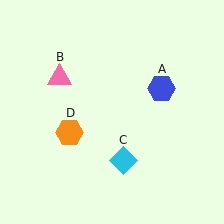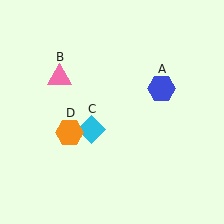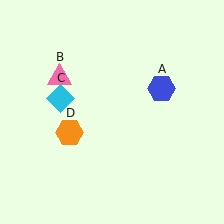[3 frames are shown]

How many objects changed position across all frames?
1 object changed position: cyan diamond (object C).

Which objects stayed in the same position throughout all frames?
Blue hexagon (object A) and pink triangle (object B) and orange hexagon (object D) remained stationary.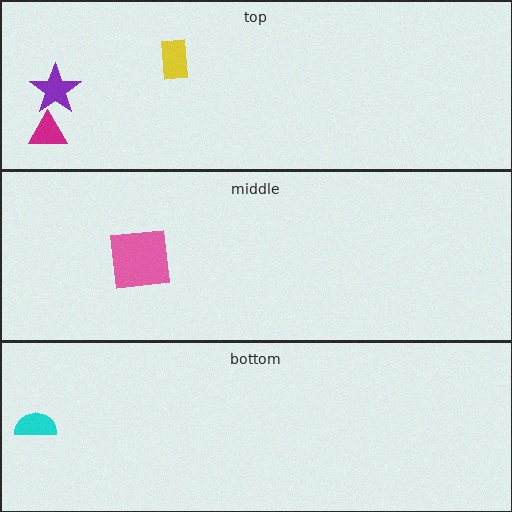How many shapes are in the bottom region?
1.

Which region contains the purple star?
The top region.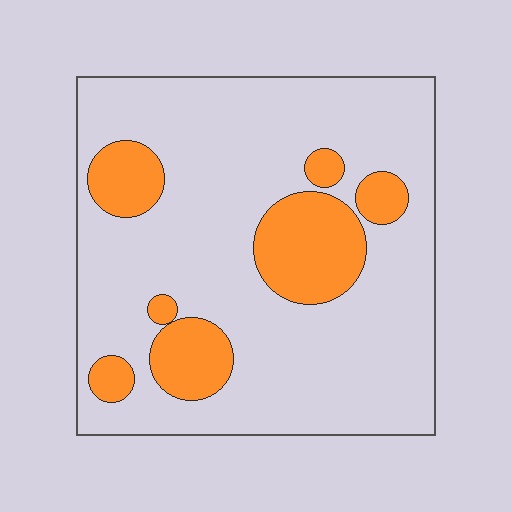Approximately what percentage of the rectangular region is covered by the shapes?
Approximately 20%.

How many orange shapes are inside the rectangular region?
7.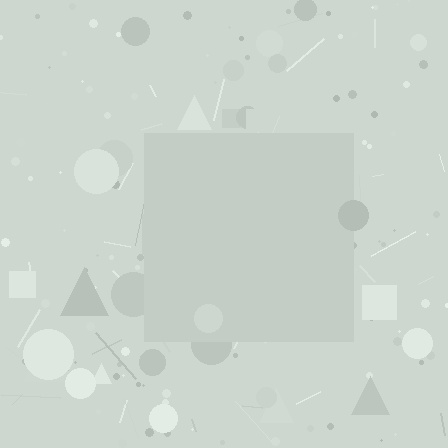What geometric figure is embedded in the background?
A square is embedded in the background.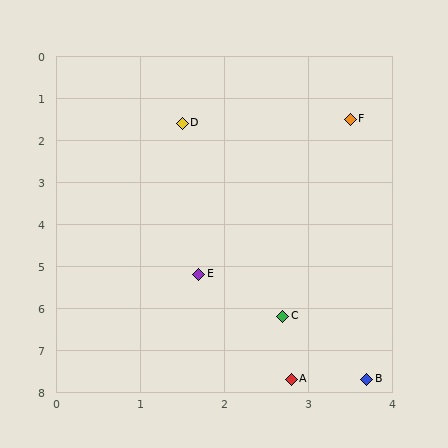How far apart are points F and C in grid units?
Points F and C are about 4.8 grid units apart.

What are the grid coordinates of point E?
Point E is at approximately (1.7, 5.2).